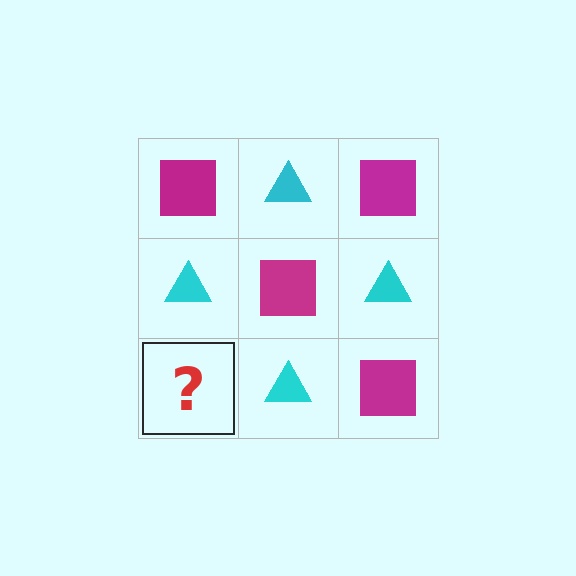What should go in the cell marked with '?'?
The missing cell should contain a magenta square.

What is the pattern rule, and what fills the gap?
The rule is that it alternates magenta square and cyan triangle in a checkerboard pattern. The gap should be filled with a magenta square.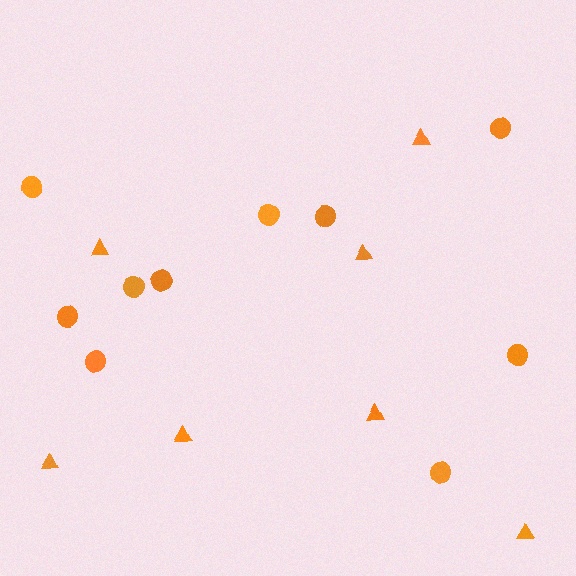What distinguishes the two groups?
There are 2 groups: one group of circles (10) and one group of triangles (7).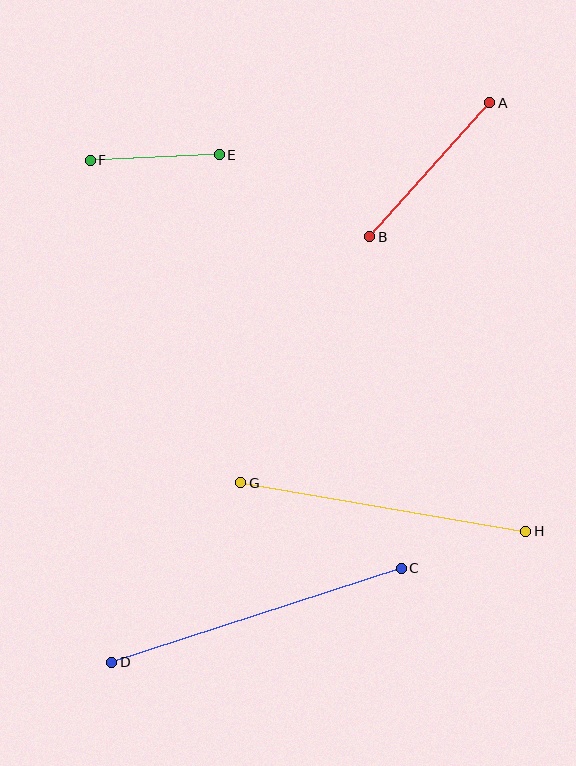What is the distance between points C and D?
The distance is approximately 304 pixels.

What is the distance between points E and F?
The distance is approximately 129 pixels.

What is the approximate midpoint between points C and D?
The midpoint is at approximately (257, 615) pixels.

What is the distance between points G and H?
The distance is approximately 289 pixels.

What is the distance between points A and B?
The distance is approximately 180 pixels.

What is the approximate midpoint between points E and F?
The midpoint is at approximately (155, 157) pixels.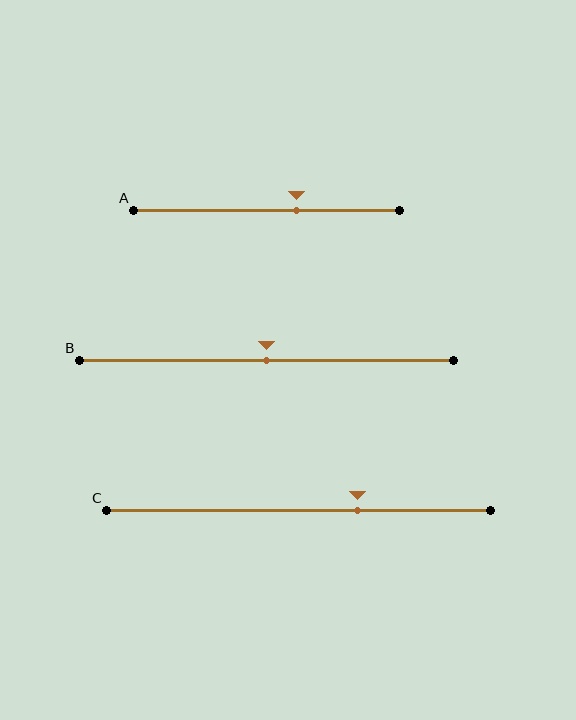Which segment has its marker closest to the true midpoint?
Segment B has its marker closest to the true midpoint.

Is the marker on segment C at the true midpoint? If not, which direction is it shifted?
No, the marker on segment C is shifted to the right by about 15% of the segment length.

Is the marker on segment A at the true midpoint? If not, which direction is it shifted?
No, the marker on segment A is shifted to the right by about 11% of the segment length.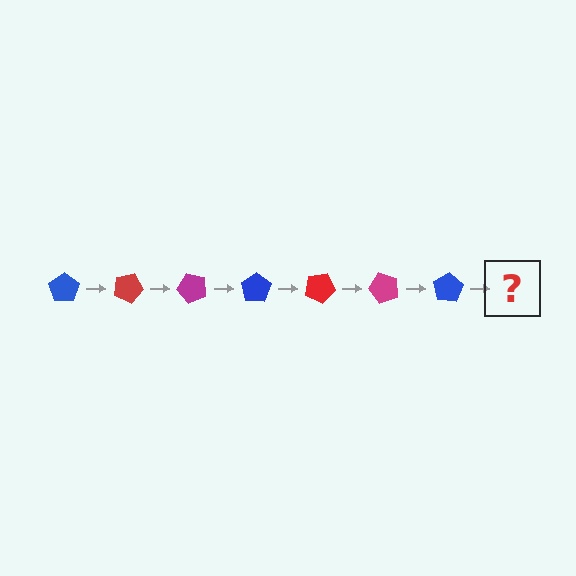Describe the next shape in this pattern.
It should be a red pentagon, rotated 175 degrees from the start.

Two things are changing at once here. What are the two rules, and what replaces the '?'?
The two rules are that it rotates 25 degrees each step and the color cycles through blue, red, and magenta. The '?' should be a red pentagon, rotated 175 degrees from the start.